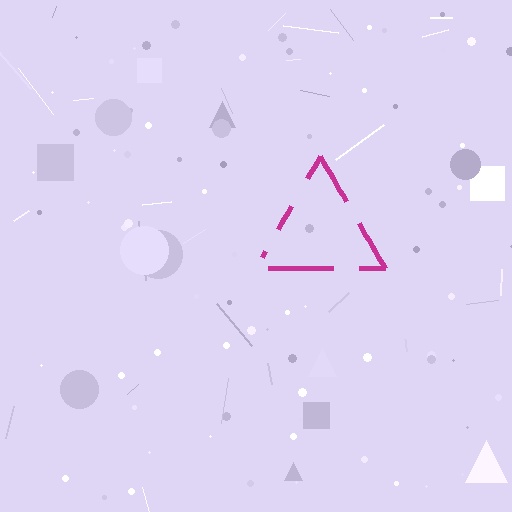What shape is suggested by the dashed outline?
The dashed outline suggests a triangle.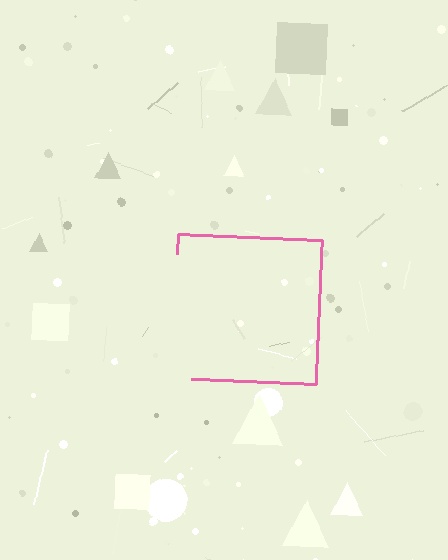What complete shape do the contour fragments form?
The contour fragments form a square.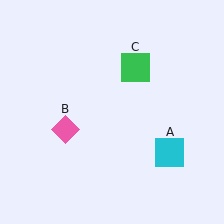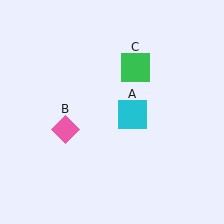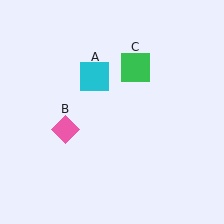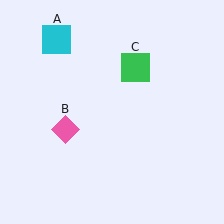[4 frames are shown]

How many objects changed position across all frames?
1 object changed position: cyan square (object A).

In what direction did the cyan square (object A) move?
The cyan square (object A) moved up and to the left.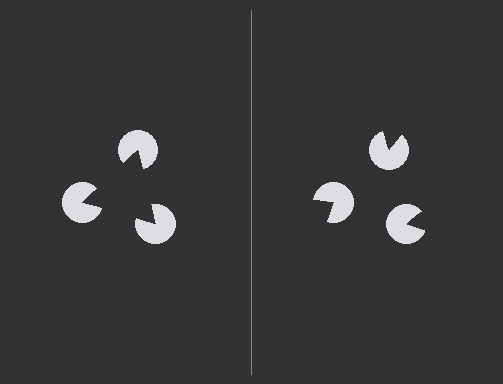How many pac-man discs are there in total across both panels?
6 — 3 on each side.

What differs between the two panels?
The pac-man discs are positioned identically on both sides; only the wedge orientations differ. On the left they align to a triangle; on the right they are misaligned.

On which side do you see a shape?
An illusory triangle appears on the left side. On the right side the wedge cuts are rotated, so no coherent shape forms.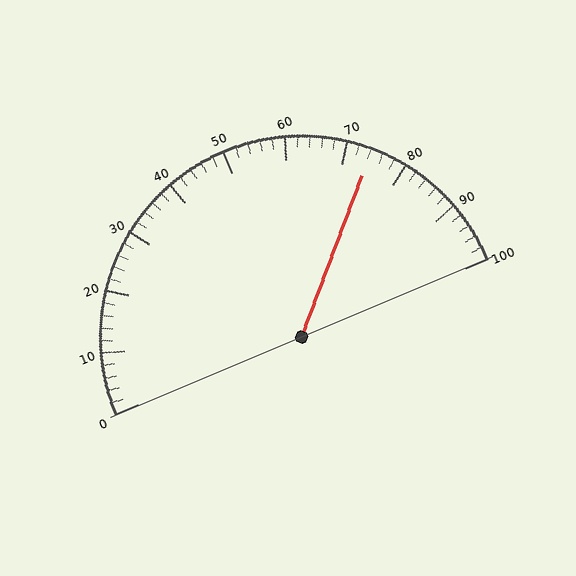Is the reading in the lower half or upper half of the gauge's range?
The reading is in the upper half of the range (0 to 100).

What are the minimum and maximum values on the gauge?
The gauge ranges from 0 to 100.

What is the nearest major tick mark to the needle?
The nearest major tick mark is 70.